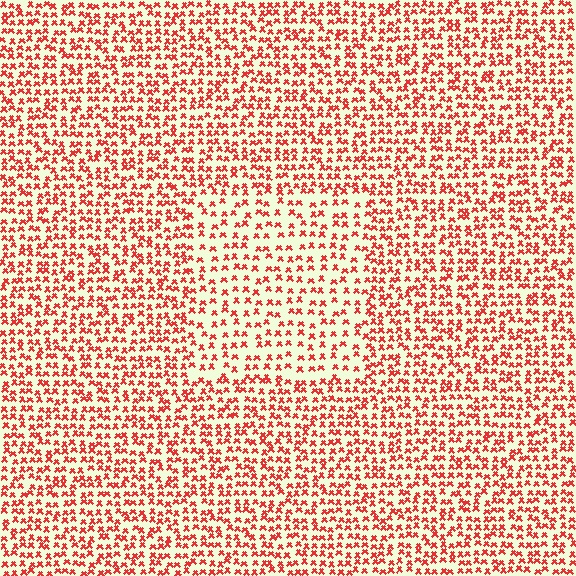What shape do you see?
I see a rectangle.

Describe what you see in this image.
The image contains small red elements arranged at two different densities. A rectangle-shaped region is visible where the elements are less densely packed than the surrounding area.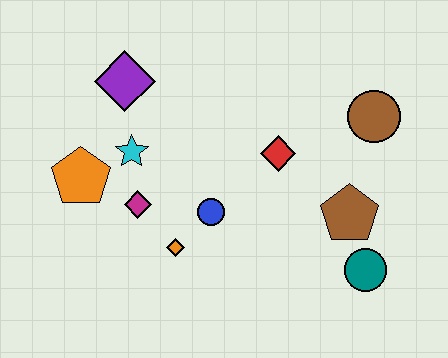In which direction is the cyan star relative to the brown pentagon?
The cyan star is to the left of the brown pentagon.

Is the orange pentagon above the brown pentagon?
Yes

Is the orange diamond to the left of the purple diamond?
No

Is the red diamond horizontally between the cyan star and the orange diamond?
No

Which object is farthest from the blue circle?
The brown circle is farthest from the blue circle.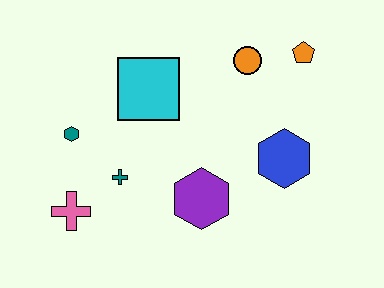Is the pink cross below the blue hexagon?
Yes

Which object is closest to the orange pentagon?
The orange circle is closest to the orange pentagon.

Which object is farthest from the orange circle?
The pink cross is farthest from the orange circle.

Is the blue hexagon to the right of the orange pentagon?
No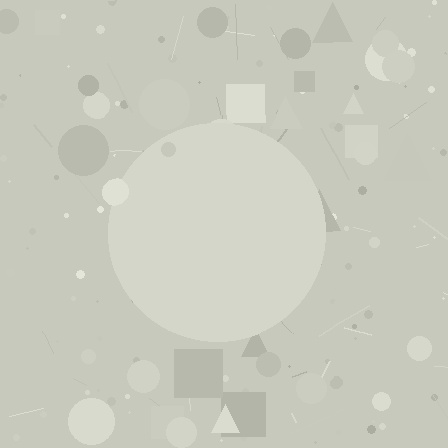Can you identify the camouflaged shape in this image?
The camouflaged shape is a circle.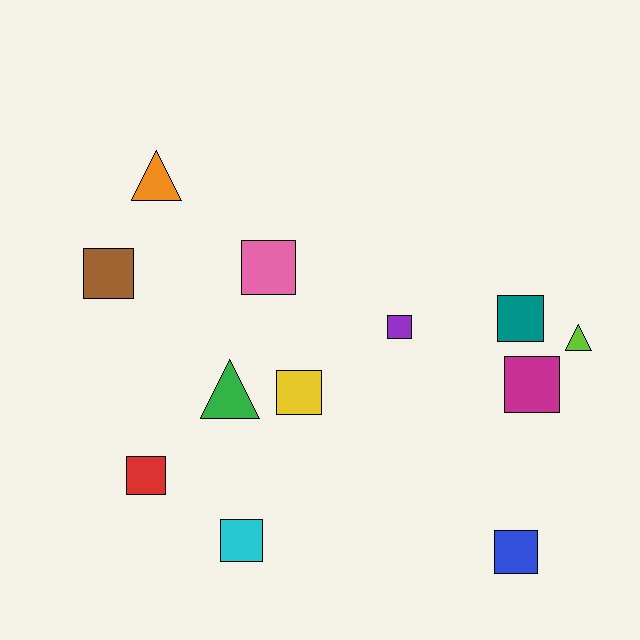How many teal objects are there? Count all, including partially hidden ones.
There is 1 teal object.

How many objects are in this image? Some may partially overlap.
There are 12 objects.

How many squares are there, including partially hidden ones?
There are 9 squares.